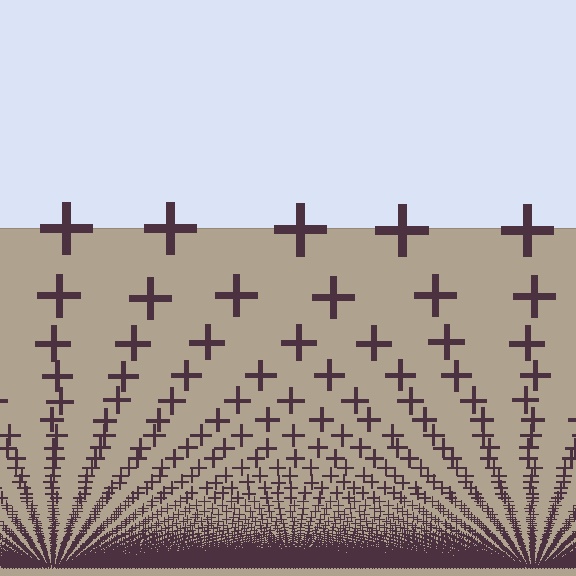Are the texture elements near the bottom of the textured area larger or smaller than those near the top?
Smaller. The gradient is inverted — elements near the bottom are smaller and denser.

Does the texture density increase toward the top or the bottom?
Density increases toward the bottom.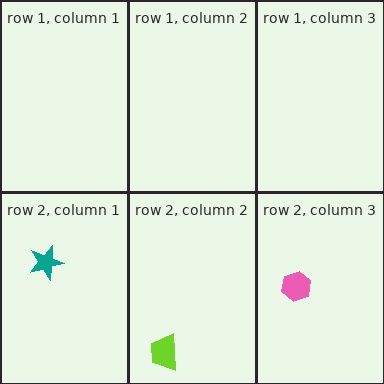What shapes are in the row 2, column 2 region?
The lime trapezoid.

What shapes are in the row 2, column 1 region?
The teal star.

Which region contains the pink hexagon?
The row 2, column 3 region.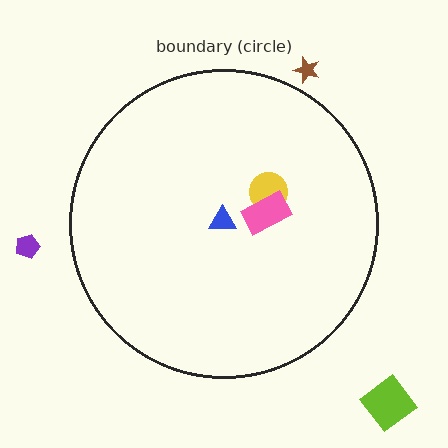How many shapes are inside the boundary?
3 inside, 3 outside.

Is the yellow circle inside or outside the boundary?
Inside.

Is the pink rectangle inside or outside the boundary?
Inside.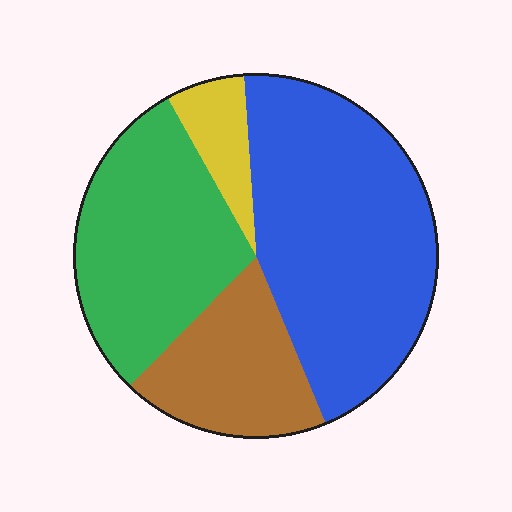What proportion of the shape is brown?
Brown covers about 20% of the shape.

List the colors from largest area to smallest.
From largest to smallest: blue, green, brown, yellow.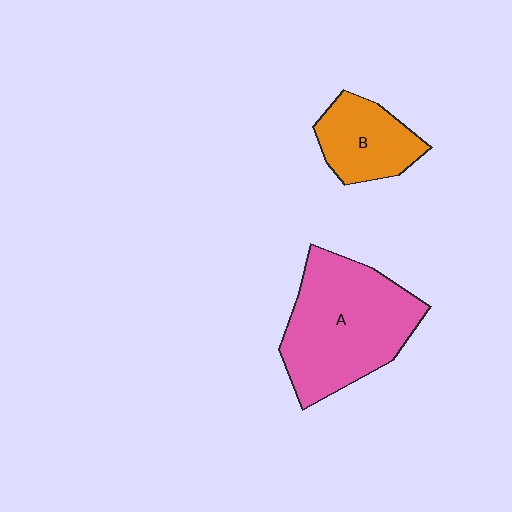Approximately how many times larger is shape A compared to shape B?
Approximately 2.1 times.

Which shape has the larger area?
Shape A (pink).